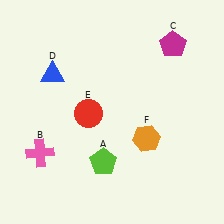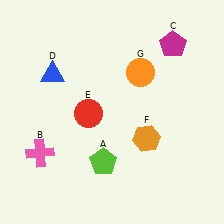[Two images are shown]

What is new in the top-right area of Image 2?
An orange circle (G) was added in the top-right area of Image 2.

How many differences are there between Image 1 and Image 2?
There is 1 difference between the two images.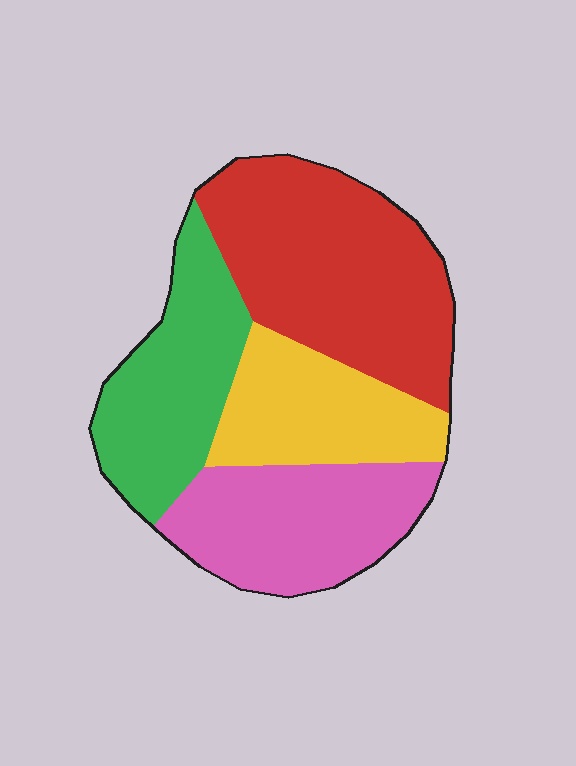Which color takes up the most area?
Red, at roughly 35%.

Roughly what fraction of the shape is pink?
Pink covers about 25% of the shape.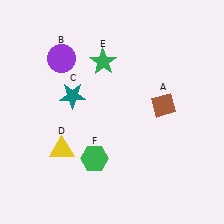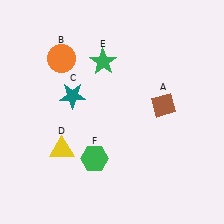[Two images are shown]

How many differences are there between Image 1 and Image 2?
There is 1 difference between the two images.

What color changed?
The circle (B) changed from purple in Image 1 to orange in Image 2.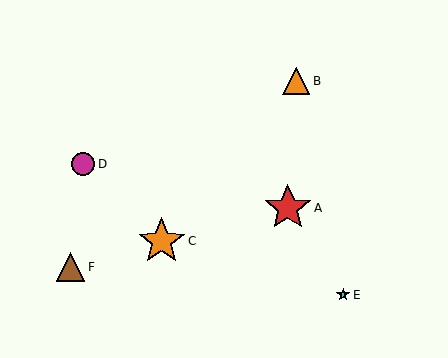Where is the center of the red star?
The center of the red star is at (288, 208).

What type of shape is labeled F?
Shape F is a brown triangle.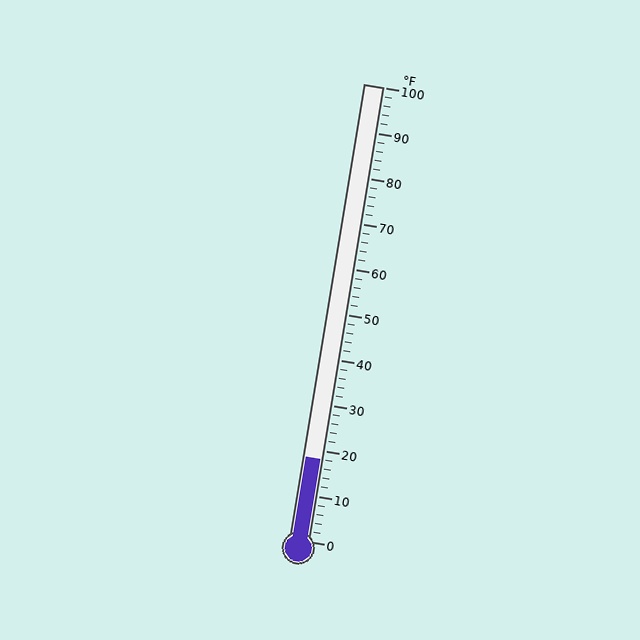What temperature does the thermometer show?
The thermometer shows approximately 18°F.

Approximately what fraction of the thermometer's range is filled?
The thermometer is filled to approximately 20% of its range.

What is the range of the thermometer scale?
The thermometer scale ranges from 0°F to 100°F.